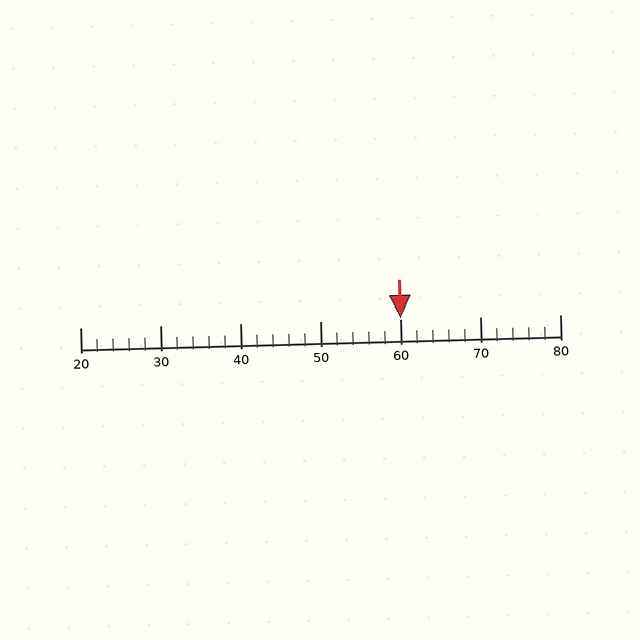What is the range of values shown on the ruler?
The ruler shows values from 20 to 80.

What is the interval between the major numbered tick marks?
The major tick marks are spaced 10 units apart.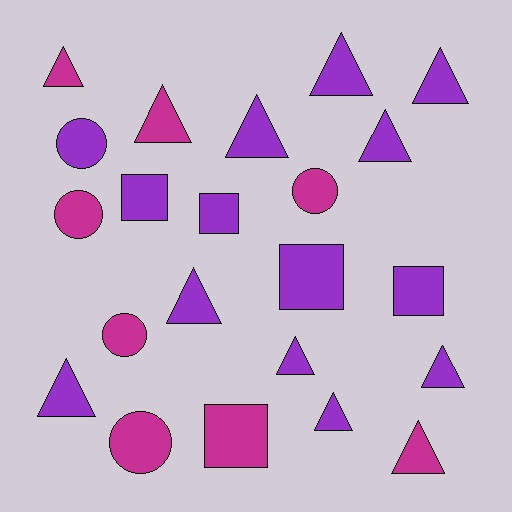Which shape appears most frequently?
Triangle, with 12 objects.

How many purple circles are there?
There is 1 purple circle.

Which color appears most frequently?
Purple, with 14 objects.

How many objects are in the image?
There are 22 objects.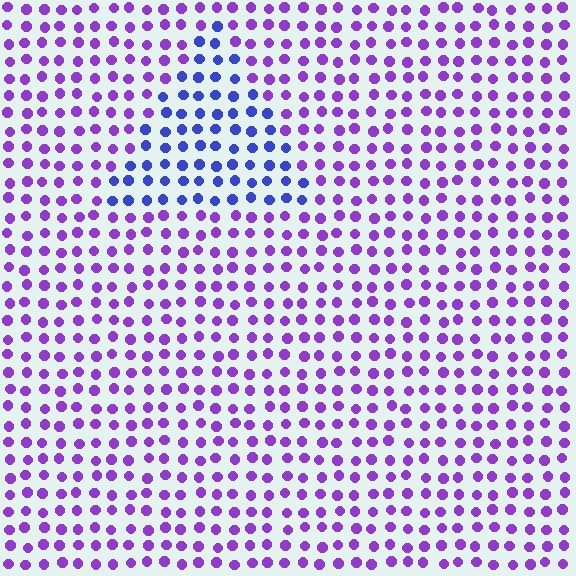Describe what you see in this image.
The image is filled with small purple elements in a uniform arrangement. A triangle-shaped region is visible where the elements are tinted to a slightly different hue, forming a subtle color boundary.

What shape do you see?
I see a triangle.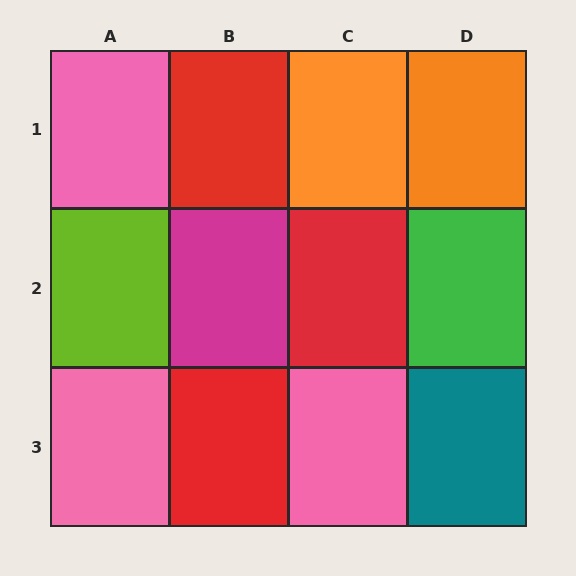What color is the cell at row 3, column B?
Red.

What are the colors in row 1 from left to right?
Pink, red, orange, orange.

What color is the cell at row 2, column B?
Magenta.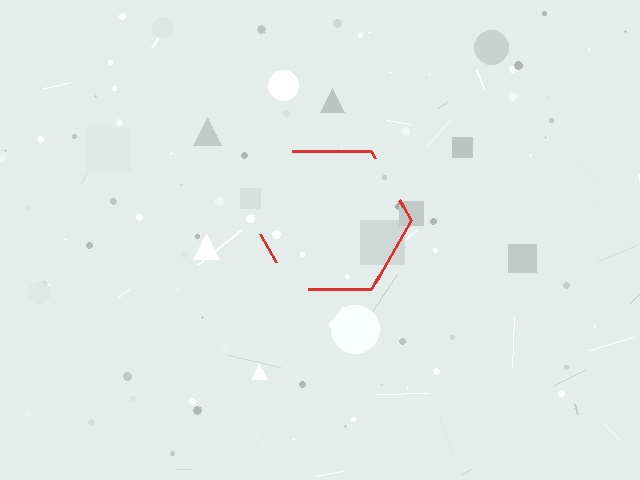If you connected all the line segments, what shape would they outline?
They would outline a hexagon.